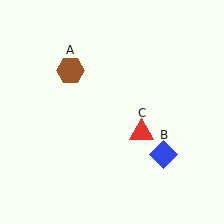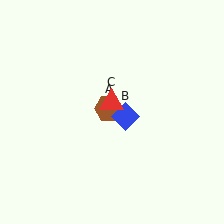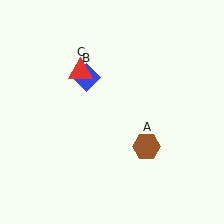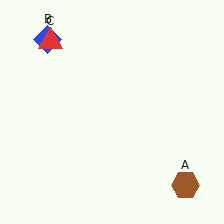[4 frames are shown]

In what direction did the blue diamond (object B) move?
The blue diamond (object B) moved up and to the left.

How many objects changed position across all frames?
3 objects changed position: brown hexagon (object A), blue diamond (object B), red triangle (object C).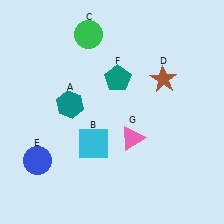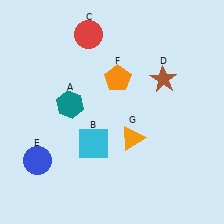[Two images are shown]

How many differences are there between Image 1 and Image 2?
There are 3 differences between the two images.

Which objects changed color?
C changed from green to red. F changed from teal to orange. G changed from pink to orange.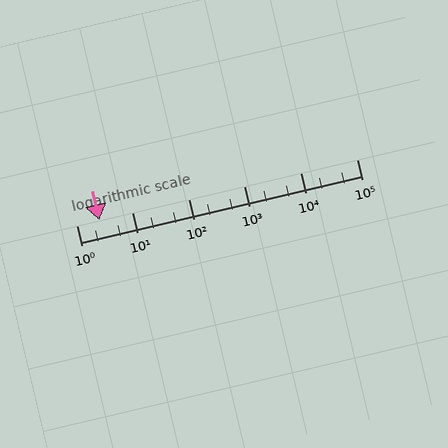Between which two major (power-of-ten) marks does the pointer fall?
The pointer is between 1 and 10.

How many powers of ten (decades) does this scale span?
The scale spans 5 decades, from 1 to 100000.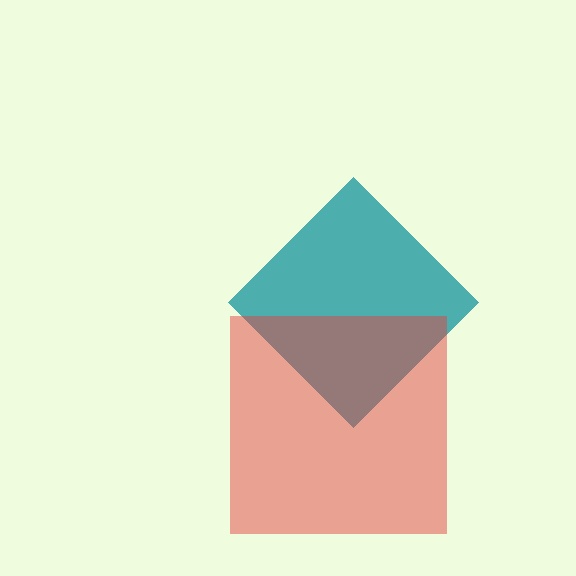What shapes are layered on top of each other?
The layered shapes are: a teal diamond, a red square.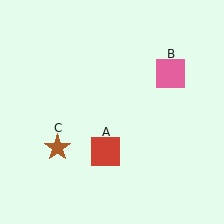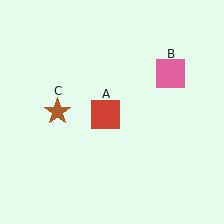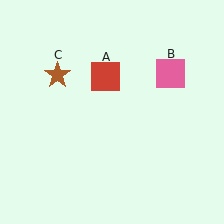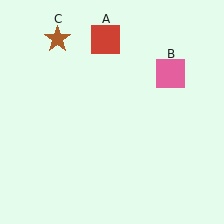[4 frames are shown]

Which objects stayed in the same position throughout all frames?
Pink square (object B) remained stationary.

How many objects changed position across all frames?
2 objects changed position: red square (object A), brown star (object C).